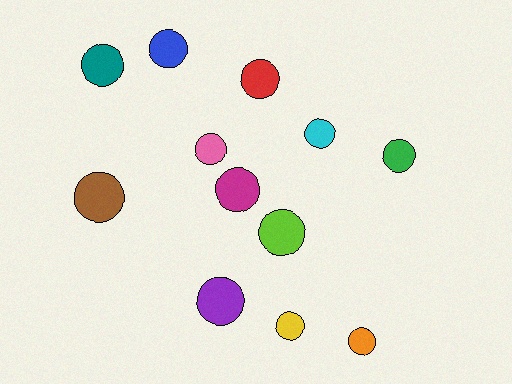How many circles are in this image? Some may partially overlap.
There are 12 circles.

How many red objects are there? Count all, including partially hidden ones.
There is 1 red object.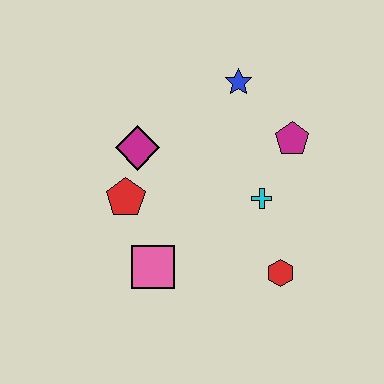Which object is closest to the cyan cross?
The magenta pentagon is closest to the cyan cross.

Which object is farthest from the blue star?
The pink square is farthest from the blue star.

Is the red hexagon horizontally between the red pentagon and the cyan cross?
No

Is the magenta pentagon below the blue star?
Yes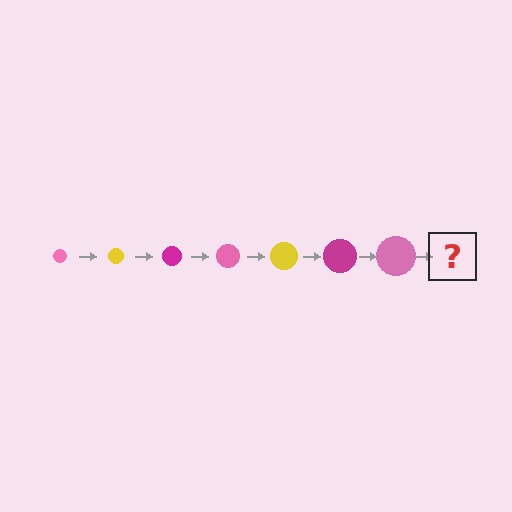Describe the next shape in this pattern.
It should be a yellow circle, larger than the previous one.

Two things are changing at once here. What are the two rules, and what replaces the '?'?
The two rules are that the circle grows larger each step and the color cycles through pink, yellow, and magenta. The '?' should be a yellow circle, larger than the previous one.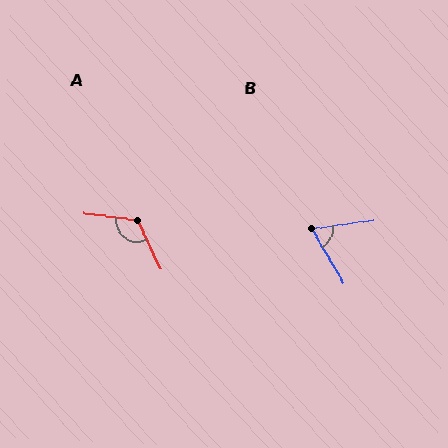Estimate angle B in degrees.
Approximately 67 degrees.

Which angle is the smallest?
B, at approximately 67 degrees.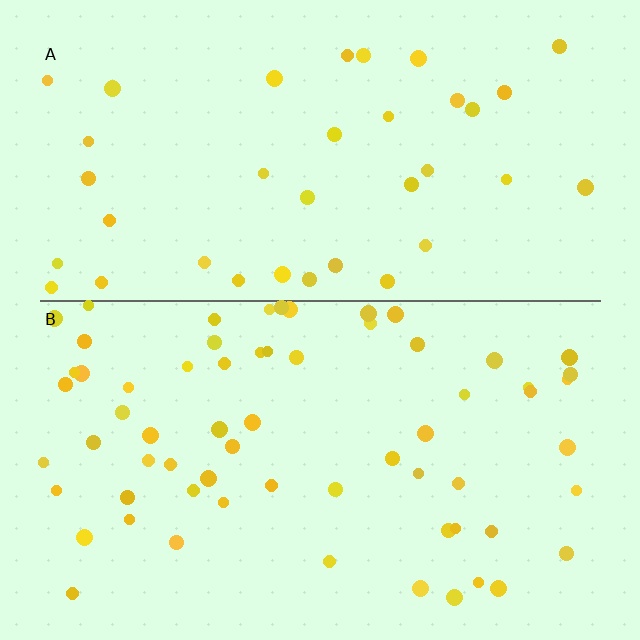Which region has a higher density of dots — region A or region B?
B (the bottom).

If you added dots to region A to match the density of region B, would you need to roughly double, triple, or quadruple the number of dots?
Approximately double.